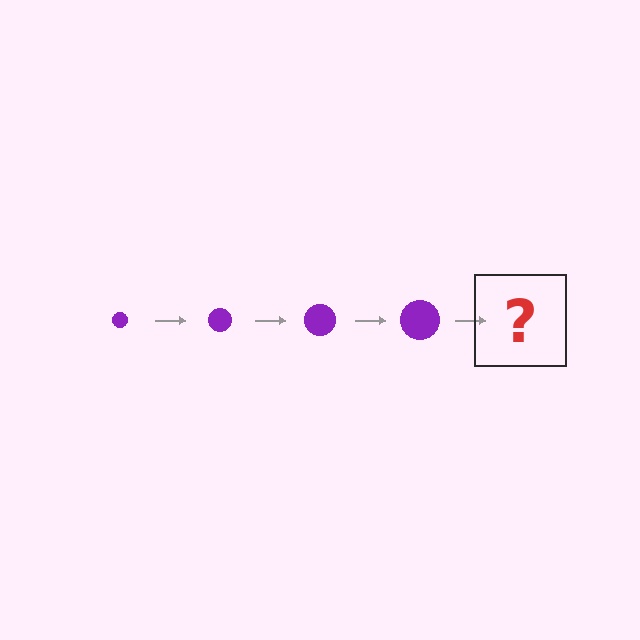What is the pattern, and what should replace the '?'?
The pattern is that the circle gets progressively larger each step. The '?' should be a purple circle, larger than the previous one.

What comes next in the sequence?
The next element should be a purple circle, larger than the previous one.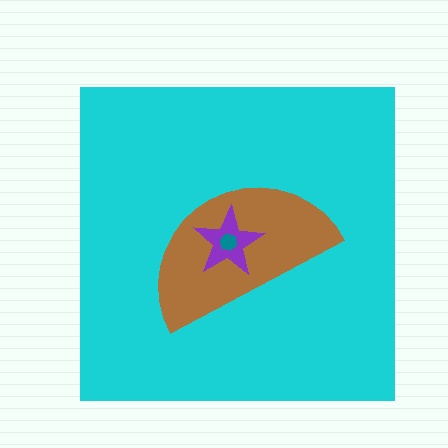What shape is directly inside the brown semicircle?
The purple star.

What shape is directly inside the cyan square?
The brown semicircle.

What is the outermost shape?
The cyan square.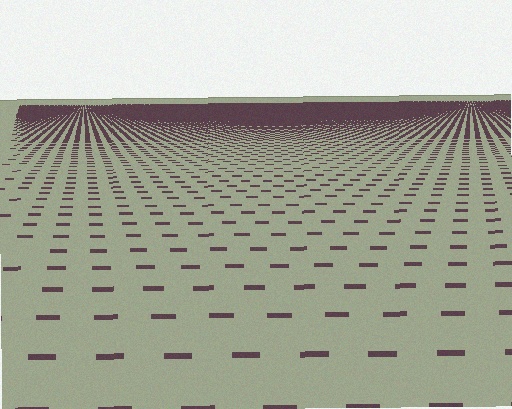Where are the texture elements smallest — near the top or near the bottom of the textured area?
Near the top.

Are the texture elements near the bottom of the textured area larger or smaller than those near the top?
Larger. Near the bottom, elements are closer to the viewer and appear at a bigger on-screen size.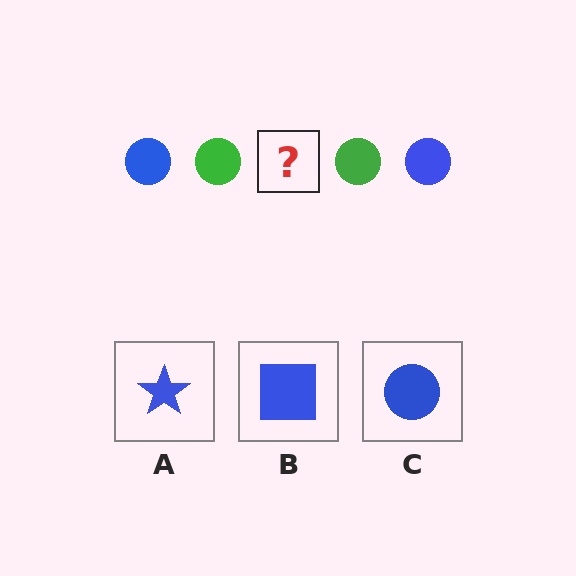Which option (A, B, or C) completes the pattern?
C.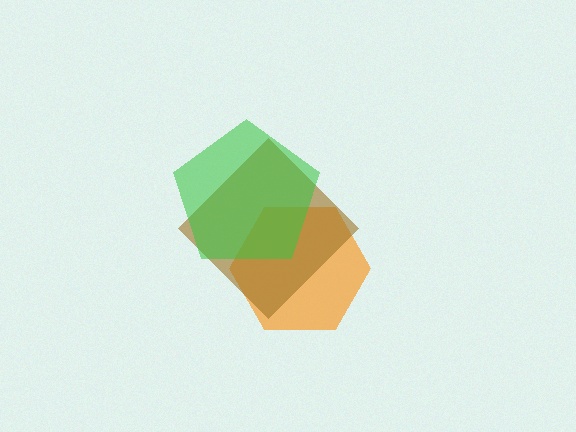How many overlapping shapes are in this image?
There are 3 overlapping shapes in the image.